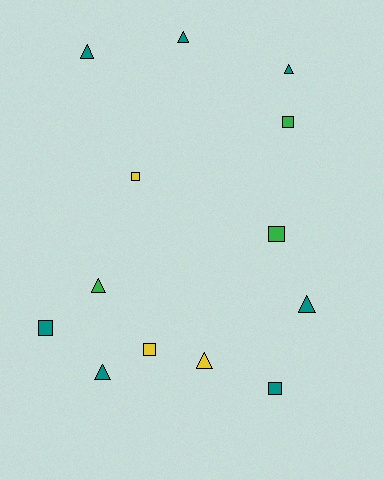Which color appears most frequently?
Teal, with 7 objects.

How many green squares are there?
There are 2 green squares.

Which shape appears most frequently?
Triangle, with 7 objects.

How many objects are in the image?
There are 13 objects.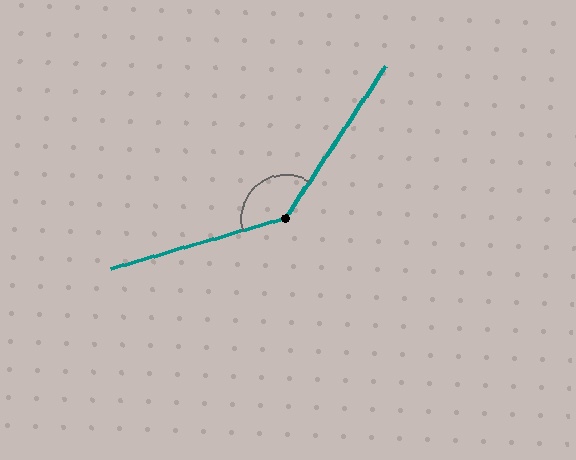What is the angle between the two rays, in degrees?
Approximately 139 degrees.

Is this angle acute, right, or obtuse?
It is obtuse.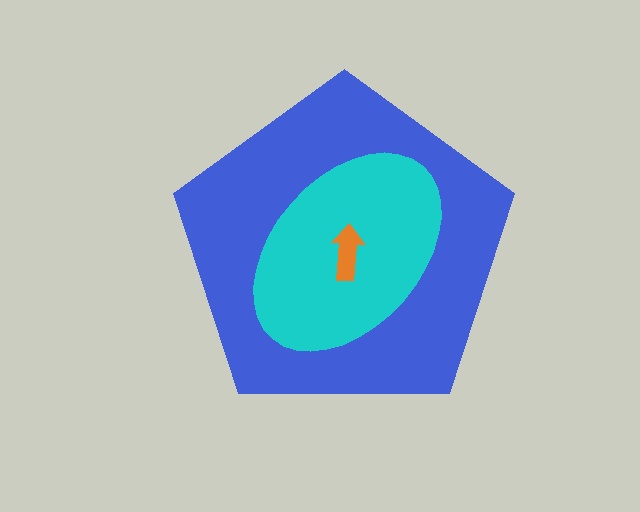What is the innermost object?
The orange arrow.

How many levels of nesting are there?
3.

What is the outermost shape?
The blue pentagon.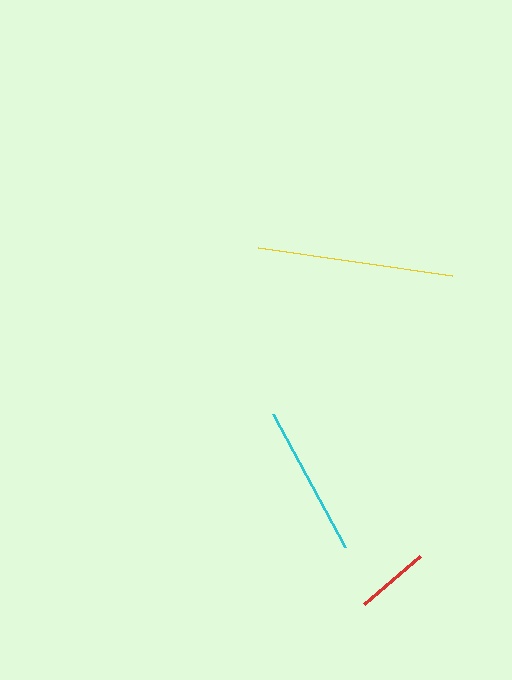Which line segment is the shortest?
The red line is the shortest at approximately 74 pixels.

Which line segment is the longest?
The yellow line is the longest at approximately 196 pixels.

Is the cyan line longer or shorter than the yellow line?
The yellow line is longer than the cyan line.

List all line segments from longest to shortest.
From longest to shortest: yellow, cyan, red.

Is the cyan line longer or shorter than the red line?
The cyan line is longer than the red line.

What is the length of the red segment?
The red segment is approximately 74 pixels long.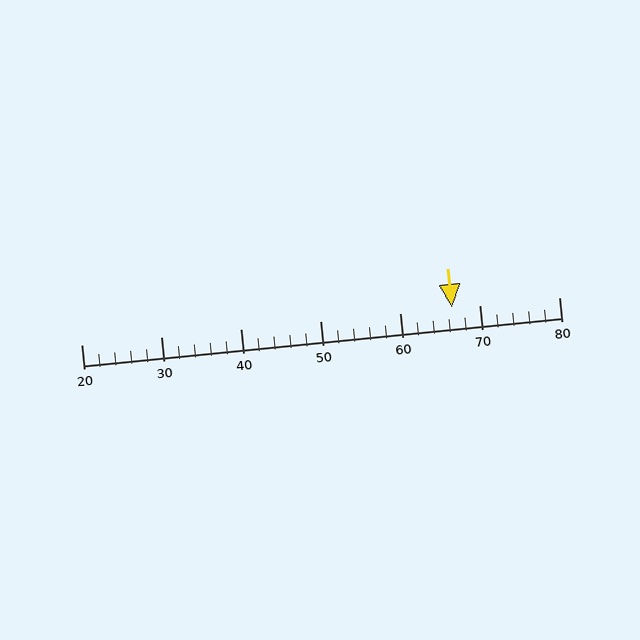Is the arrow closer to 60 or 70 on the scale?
The arrow is closer to 70.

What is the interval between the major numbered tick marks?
The major tick marks are spaced 10 units apart.